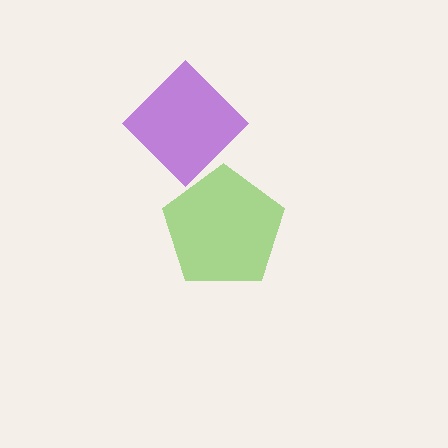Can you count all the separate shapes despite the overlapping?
Yes, there are 2 separate shapes.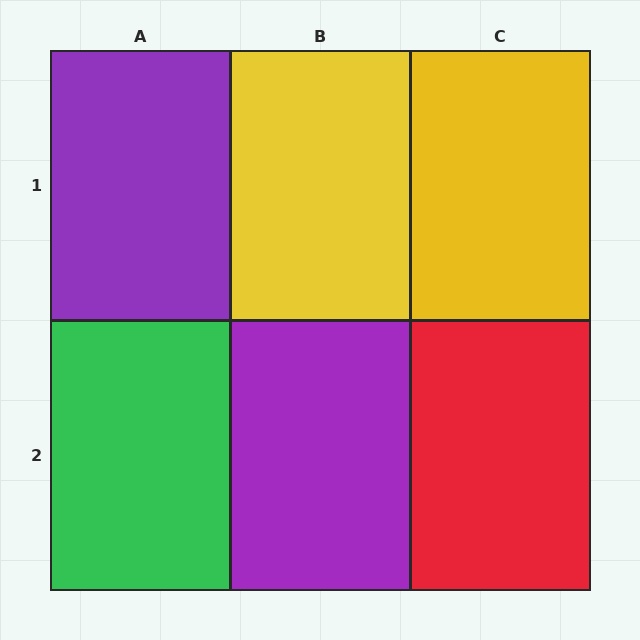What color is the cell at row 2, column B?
Purple.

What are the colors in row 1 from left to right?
Purple, yellow, yellow.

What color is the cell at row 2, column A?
Green.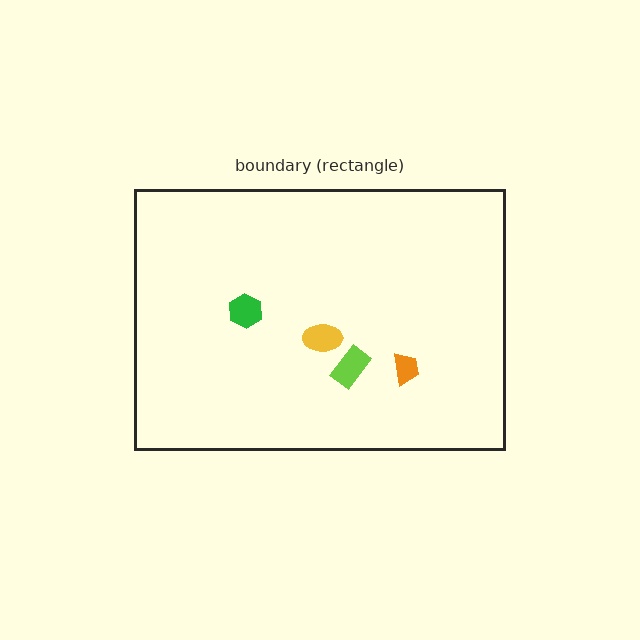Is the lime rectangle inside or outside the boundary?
Inside.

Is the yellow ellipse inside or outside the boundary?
Inside.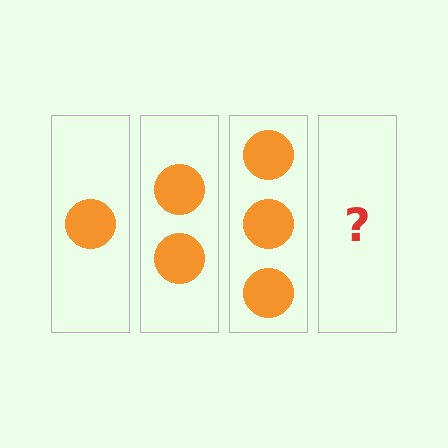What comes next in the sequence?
The next element should be 4 circles.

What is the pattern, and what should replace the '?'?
The pattern is that each step adds one more circle. The '?' should be 4 circles.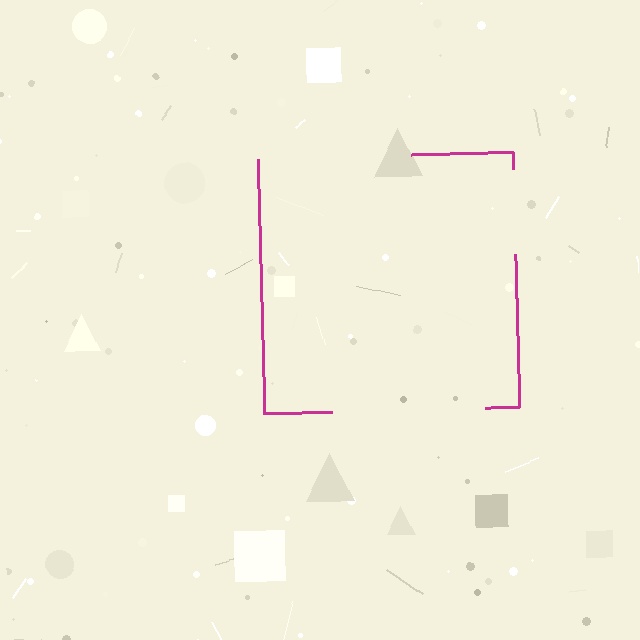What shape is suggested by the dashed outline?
The dashed outline suggests a square.